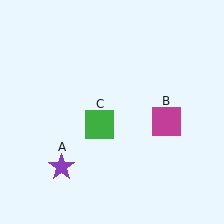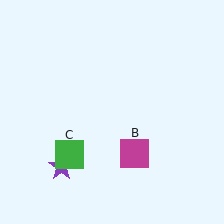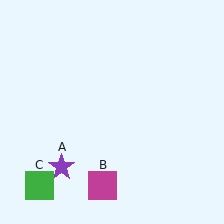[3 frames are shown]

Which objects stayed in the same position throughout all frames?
Purple star (object A) remained stationary.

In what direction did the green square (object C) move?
The green square (object C) moved down and to the left.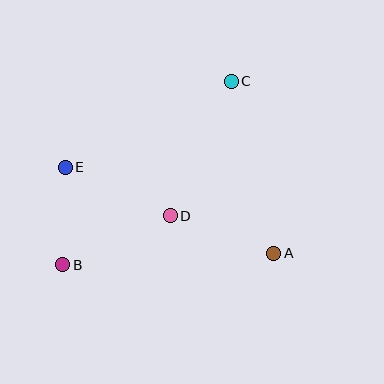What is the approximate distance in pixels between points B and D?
The distance between B and D is approximately 118 pixels.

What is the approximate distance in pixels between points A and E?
The distance between A and E is approximately 225 pixels.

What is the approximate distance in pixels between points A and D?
The distance between A and D is approximately 110 pixels.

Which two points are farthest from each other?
Points B and C are farthest from each other.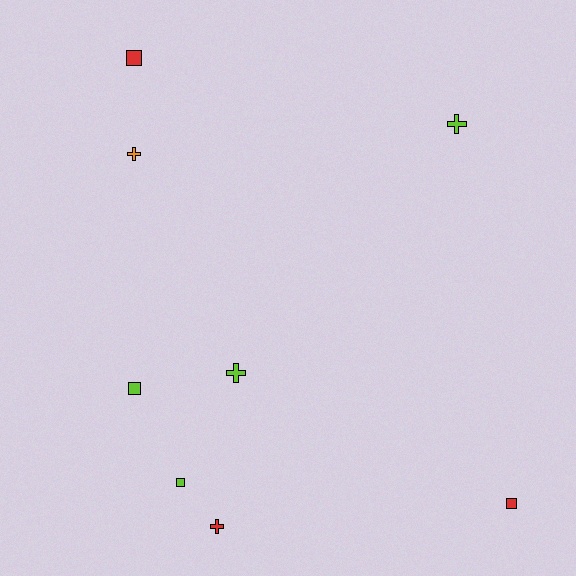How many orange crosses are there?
There is 1 orange cross.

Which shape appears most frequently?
Square, with 4 objects.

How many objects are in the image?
There are 8 objects.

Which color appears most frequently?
Lime, with 4 objects.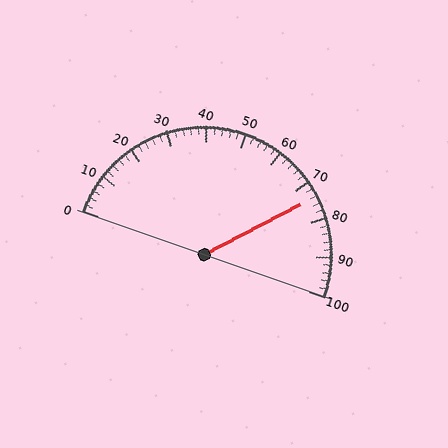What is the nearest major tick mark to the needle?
The nearest major tick mark is 70.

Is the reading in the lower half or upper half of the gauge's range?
The reading is in the upper half of the range (0 to 100).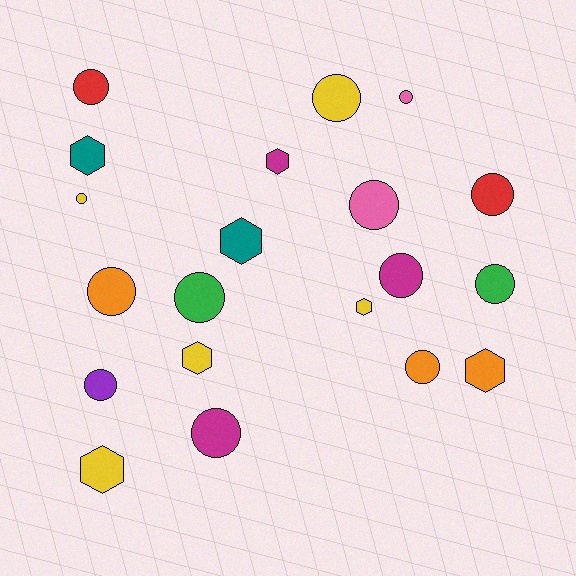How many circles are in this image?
There are 13 circles.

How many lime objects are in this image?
There are no lime objects.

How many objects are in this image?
There are 20 objects.